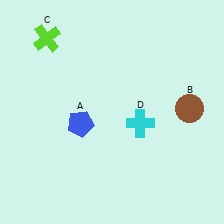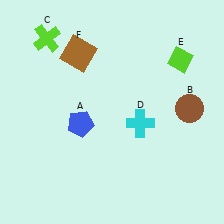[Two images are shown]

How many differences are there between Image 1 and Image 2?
There are 2 differences between the two images.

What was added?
A lime diamond (E), a brown square (F) were added in Image 2.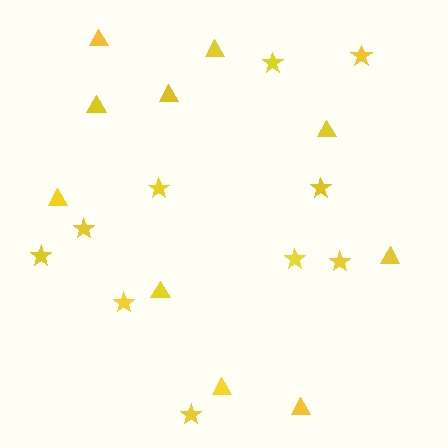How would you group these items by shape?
There are 2 groups: one group of stars (10) and one group of triangles (10).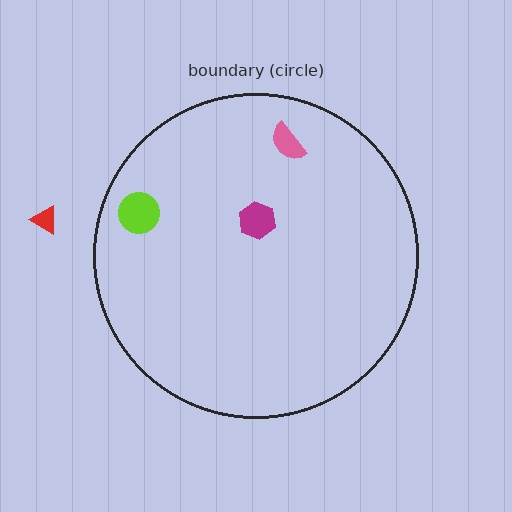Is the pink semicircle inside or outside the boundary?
Inside.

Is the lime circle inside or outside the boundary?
Inside.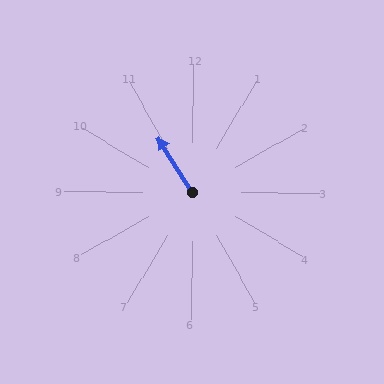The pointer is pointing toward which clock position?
Roughly 11 o'clock.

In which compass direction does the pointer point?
Northwest.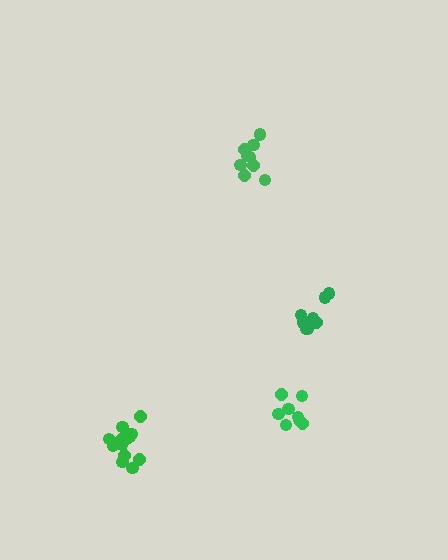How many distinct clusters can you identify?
There are 4 distinct clusters.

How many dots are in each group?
Group 1: 9 dots, Group 2: 9 dots, Group 3: 8 dots, Group 4: 14 dots (40 total).